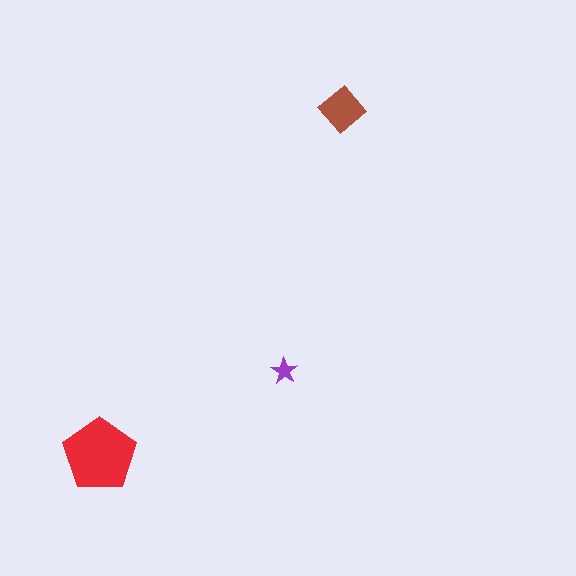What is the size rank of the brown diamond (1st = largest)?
2nd.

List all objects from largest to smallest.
The red pentagon, the brown diamond, the purple star.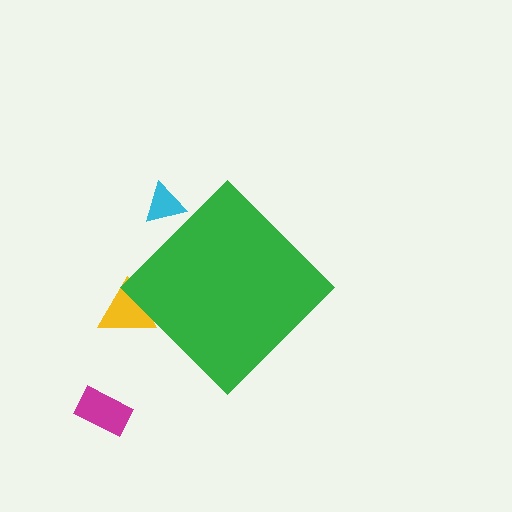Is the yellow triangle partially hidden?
Yes, the yellow triangle is partially hidden behind the green diamond.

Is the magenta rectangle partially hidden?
No, the magenta rectangle is fully visible.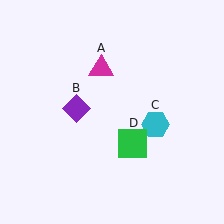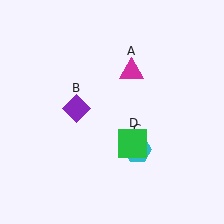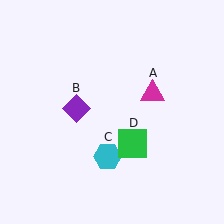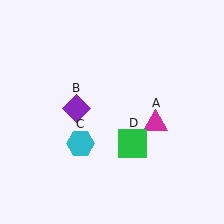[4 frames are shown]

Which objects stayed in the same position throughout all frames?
Purple diamond (object B) and green square (object D) remained stationary.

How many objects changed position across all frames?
2 objects changed position: magenta triangle (object A), cyan hexagon (object C).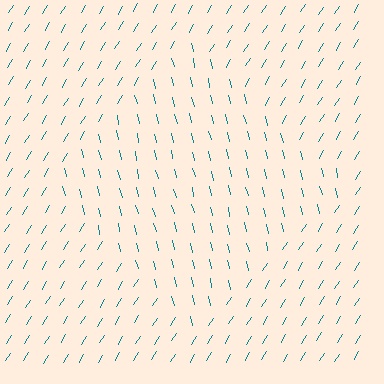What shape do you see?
I see a diamond.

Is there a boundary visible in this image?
Yes, there is a texture boundary formed by a change in line orientation.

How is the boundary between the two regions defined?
The boundary is defined purely by a change in line orientation (approximately 45 degrees difference). All lines are the same color and thickness.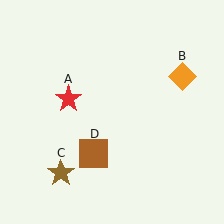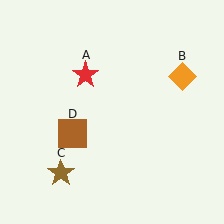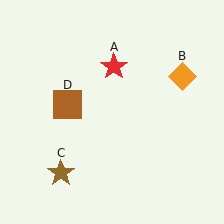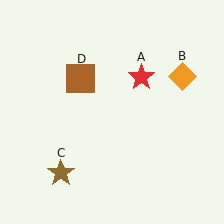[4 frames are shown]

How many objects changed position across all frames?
2 objects changed position: red star (object A), brown square (object D).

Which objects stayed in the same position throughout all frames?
Orange diamond (object B) and brown star (object C) remained stationary.